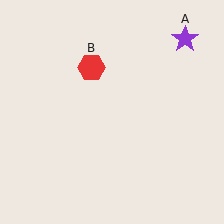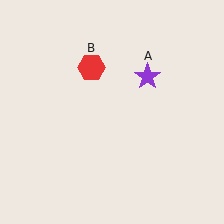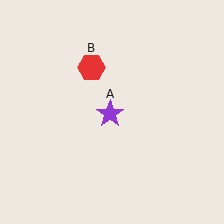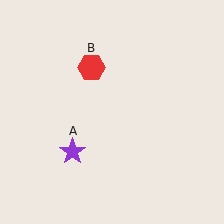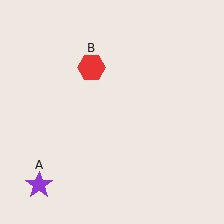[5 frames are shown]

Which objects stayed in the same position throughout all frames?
Red hexagon (object B) remained stationary.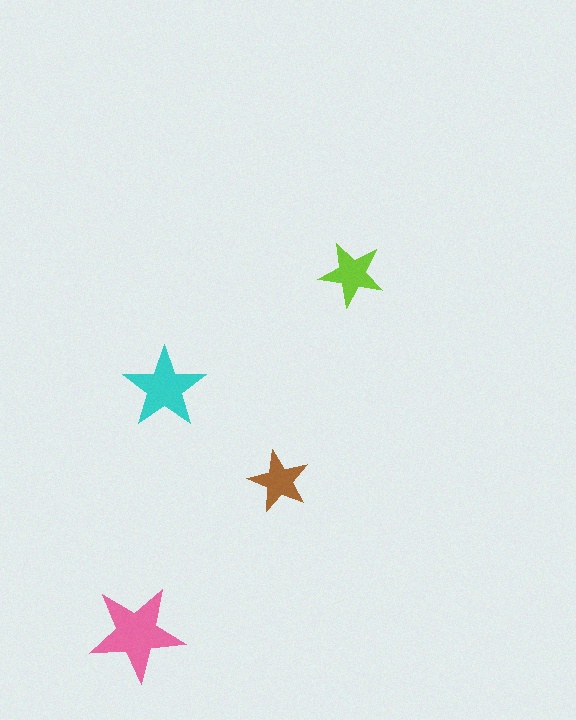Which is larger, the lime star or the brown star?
The lime one.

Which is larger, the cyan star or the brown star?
The cyan one.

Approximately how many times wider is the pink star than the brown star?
About 1.5 times wider.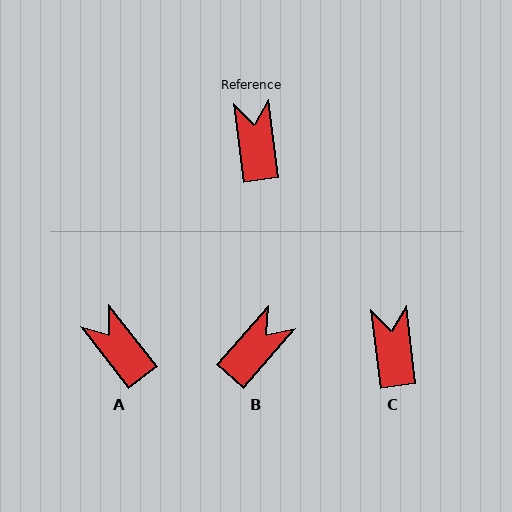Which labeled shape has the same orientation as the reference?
C.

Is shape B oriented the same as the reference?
No, it is off by about 48 degrees.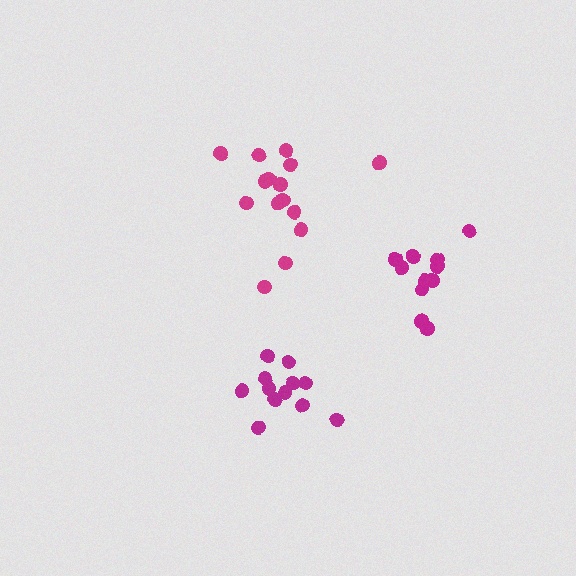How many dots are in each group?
Group 1: 15 dots, Group 2: 11 dots, Group 3: 12 dots (38 total).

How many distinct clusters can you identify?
There are 3 distinct clusters.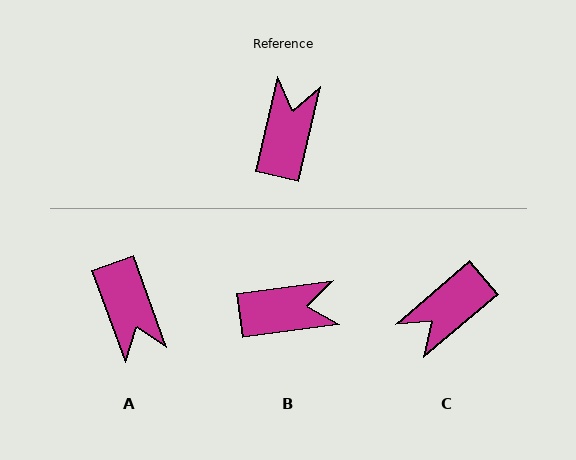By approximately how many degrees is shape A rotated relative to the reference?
Approximately 147 degrees clockwise.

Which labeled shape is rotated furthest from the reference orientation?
A, about 147 degrees away.